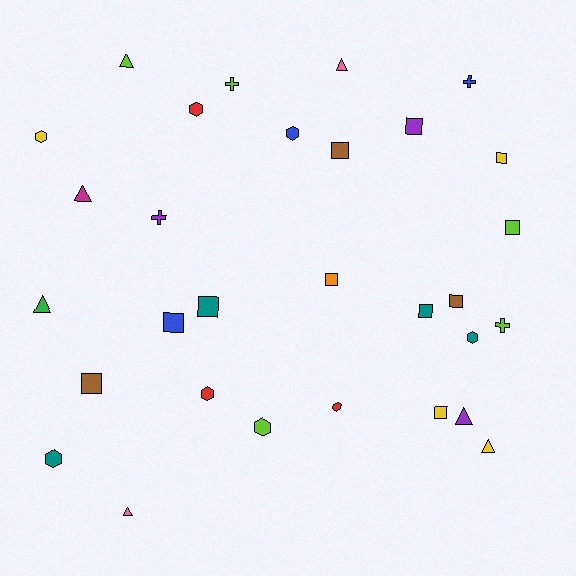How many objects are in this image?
There are 30 objects.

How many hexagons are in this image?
There are 8 hexagons.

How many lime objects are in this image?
There are 5 lime objects.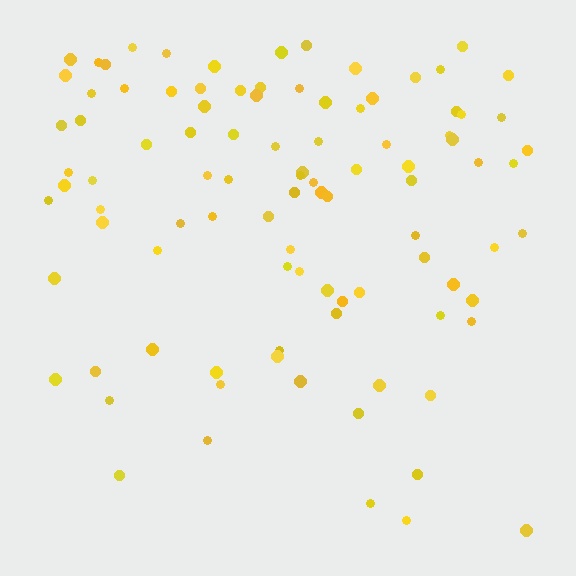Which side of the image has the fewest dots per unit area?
The bottom.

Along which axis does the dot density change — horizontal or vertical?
Vertical.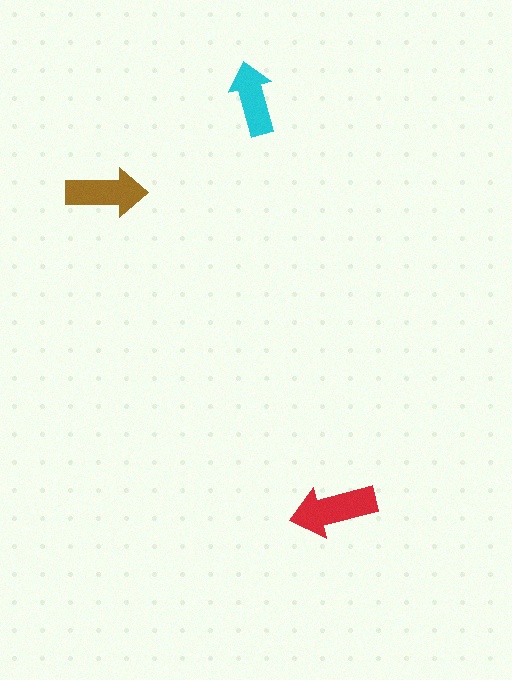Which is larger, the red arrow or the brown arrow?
The red one.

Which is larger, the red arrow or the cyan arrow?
The red one.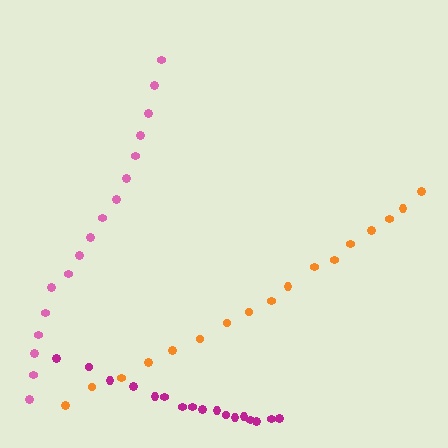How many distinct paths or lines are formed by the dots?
There are 3 distinct paths.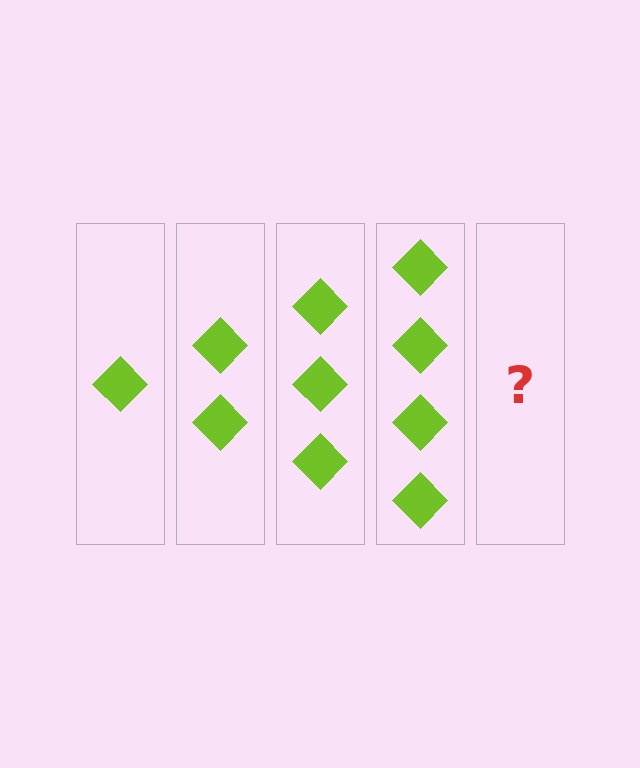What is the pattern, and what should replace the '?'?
The pattern is that each step adds one more diamond. The '?' should be 5 diamonds.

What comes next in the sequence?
The next element should be 5 diamonds.